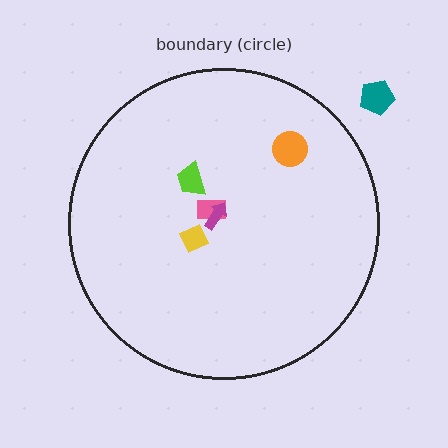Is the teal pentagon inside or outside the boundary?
Outside.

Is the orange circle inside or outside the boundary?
Inside.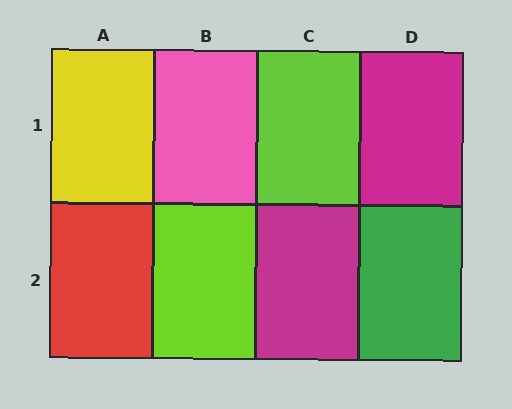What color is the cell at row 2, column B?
Lime.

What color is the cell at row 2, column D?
Green.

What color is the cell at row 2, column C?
Magenta.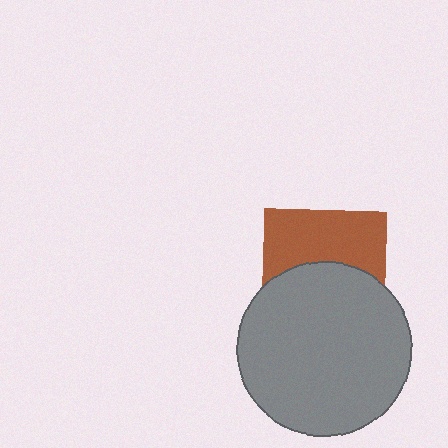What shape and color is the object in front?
The object in front is a gray circle.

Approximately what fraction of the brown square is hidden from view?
Roughly 52% of the brown square is hidden behind the gray circle.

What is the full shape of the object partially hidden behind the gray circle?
The partially hidden object is a brown square.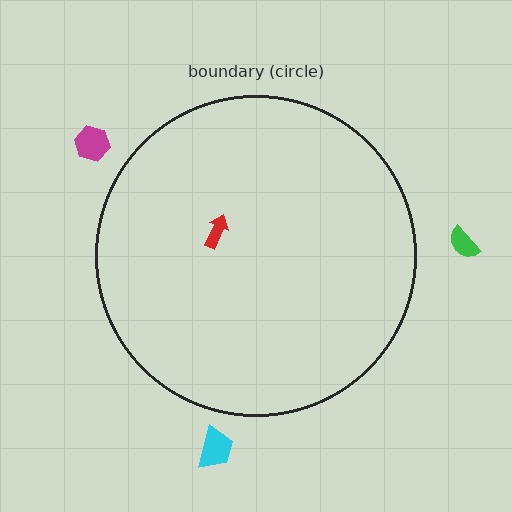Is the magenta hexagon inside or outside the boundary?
Outside.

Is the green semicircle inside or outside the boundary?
Outside.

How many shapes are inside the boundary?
1 inside, 3 outside.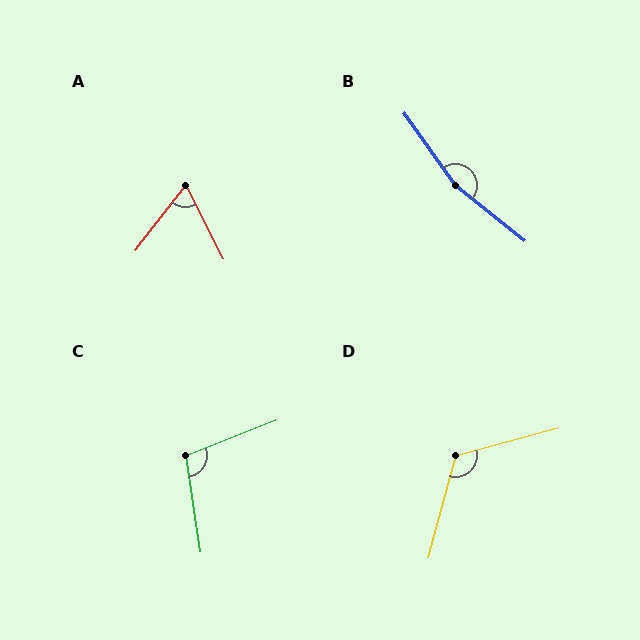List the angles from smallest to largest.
A (65°), C (103°), D (120°), B (164°).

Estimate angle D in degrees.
Approximately 120 degrees.